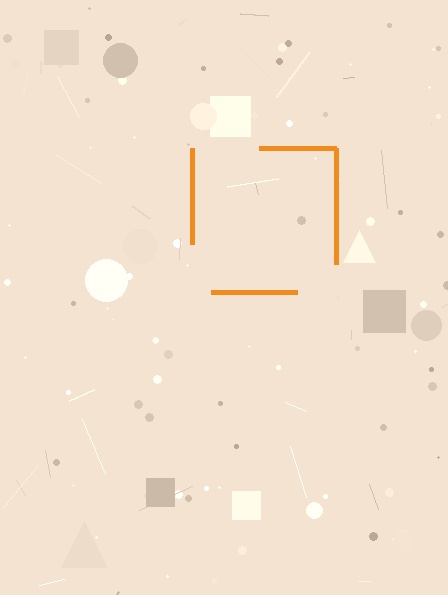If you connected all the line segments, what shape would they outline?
They would outline a square.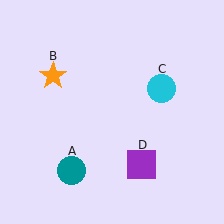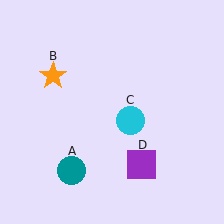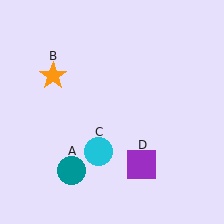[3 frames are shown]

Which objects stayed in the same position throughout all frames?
Teal circle (object A) and orange star (object B) and purple square (object D) remained stationary.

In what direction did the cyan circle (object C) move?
The cyan circle (object C) moved down and to the left.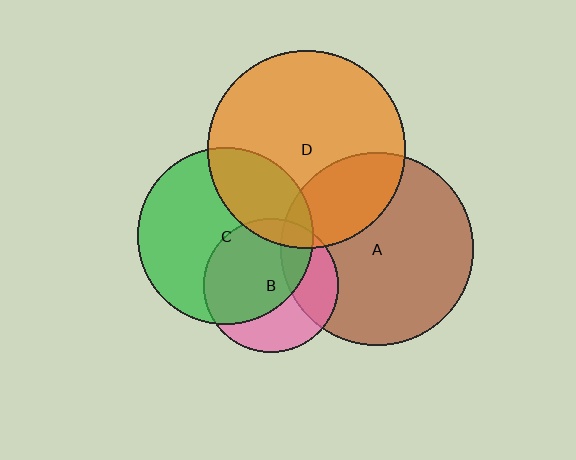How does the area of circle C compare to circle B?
Approximately 1.7 times.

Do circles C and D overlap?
Yes.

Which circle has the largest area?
Circle D (orange).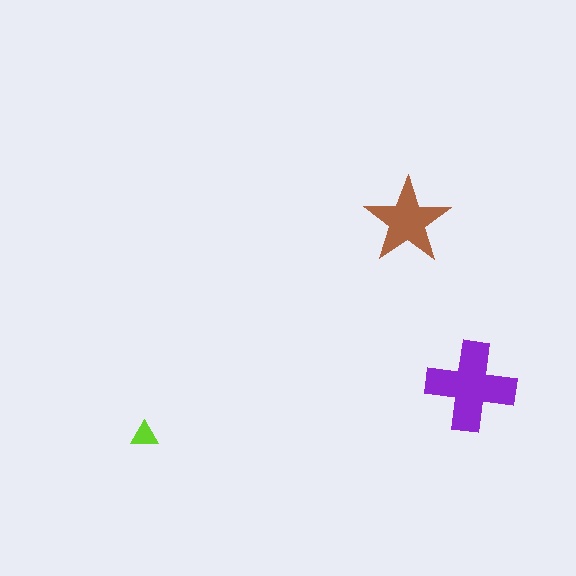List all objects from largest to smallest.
The purple cross, the brown star, the lime triangle.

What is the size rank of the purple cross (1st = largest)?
1st.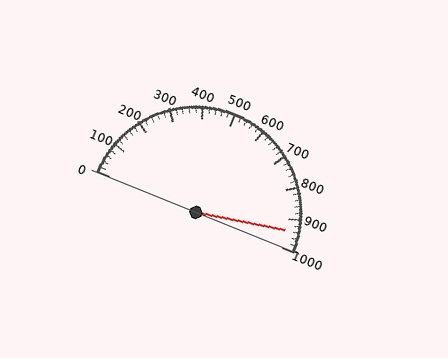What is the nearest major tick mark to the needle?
The nearest major tick mark is 900.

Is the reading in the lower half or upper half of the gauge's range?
The reading is in the upper half of the range (0 to 1000).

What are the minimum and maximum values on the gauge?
The gauge ranges from 0 to 1000.